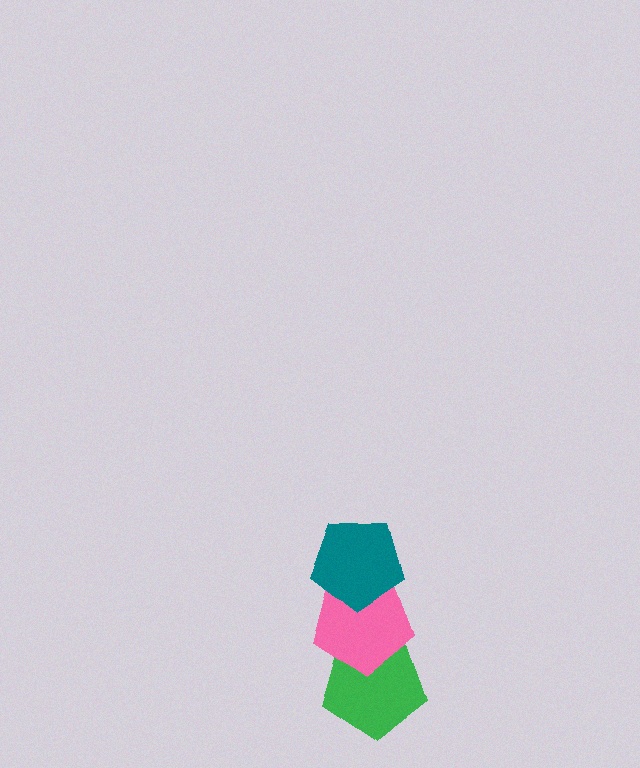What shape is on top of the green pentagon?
The pink pentagon is on top of the green pentagon.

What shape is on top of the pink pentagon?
The teal pentagon is on top of the pink pentagon.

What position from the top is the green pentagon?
The green pentagon is 3rd from the top.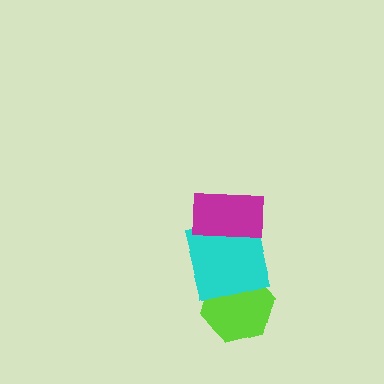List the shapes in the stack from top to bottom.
From top to bottom: the magenta rectangle, the cyan square, the lime hexagon.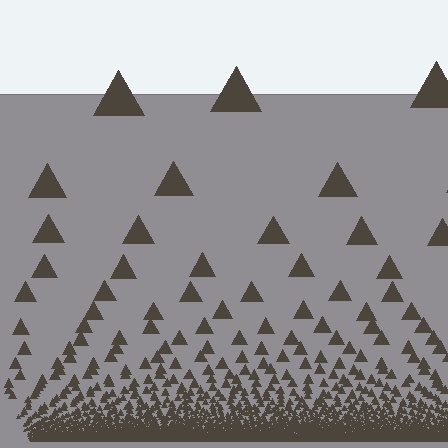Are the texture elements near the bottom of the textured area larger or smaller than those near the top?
Smaller. The gradient is inverted — elements near the bottom are smaller and denser.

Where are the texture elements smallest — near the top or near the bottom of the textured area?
Near the bottom.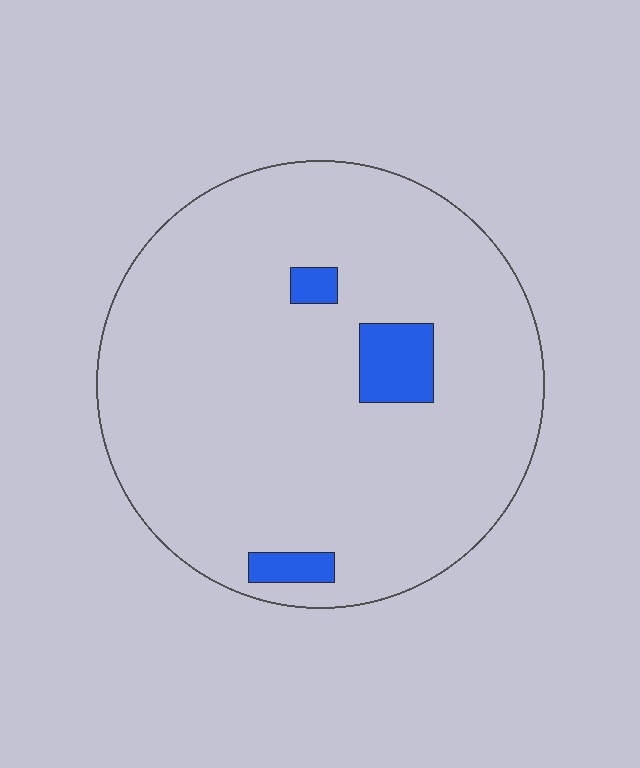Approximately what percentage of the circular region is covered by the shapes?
Approximately 5%.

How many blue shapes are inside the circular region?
3.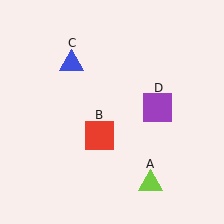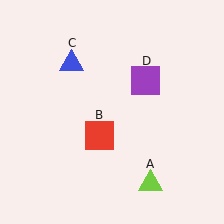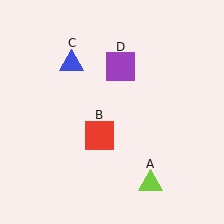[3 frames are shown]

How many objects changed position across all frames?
1 object changed position: purple square (object D).